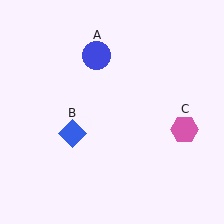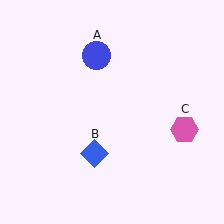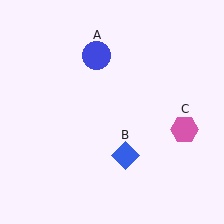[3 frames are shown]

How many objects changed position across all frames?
1 object changed position: blue diamond (object B).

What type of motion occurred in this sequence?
The blue diamond (object B) rotated counterclockwise around the center of the scene.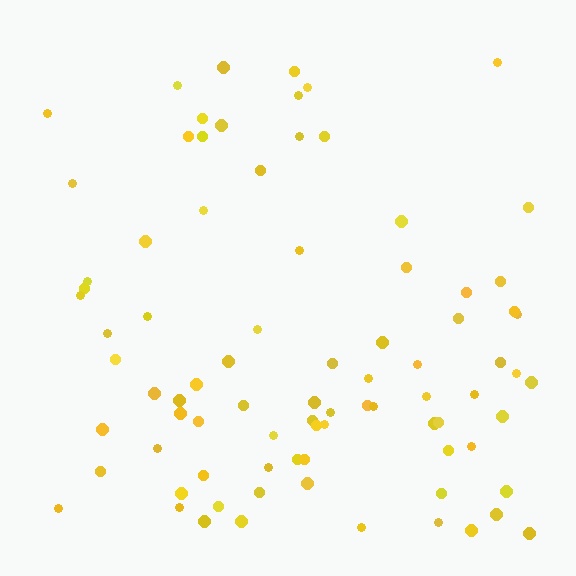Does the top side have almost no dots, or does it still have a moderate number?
Still a moderate number, just noticeably fewer than the bottom.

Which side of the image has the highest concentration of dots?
The bottom.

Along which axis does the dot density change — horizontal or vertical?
Vertical.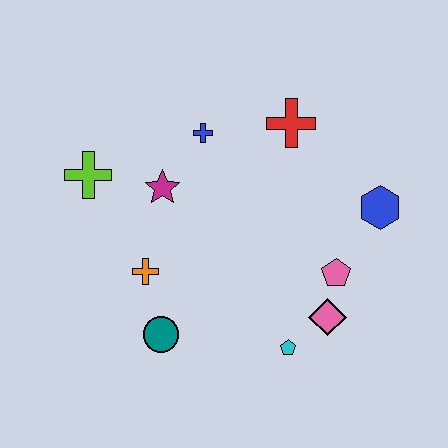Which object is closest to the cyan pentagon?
The pink diamond is closest to the cyan pentagon.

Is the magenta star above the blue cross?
No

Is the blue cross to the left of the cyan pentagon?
Yes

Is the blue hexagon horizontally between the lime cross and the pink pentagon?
No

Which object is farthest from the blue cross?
The cyan pentagon is farthest from the blue cross.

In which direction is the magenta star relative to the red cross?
The magenta star is to the left of the red cross.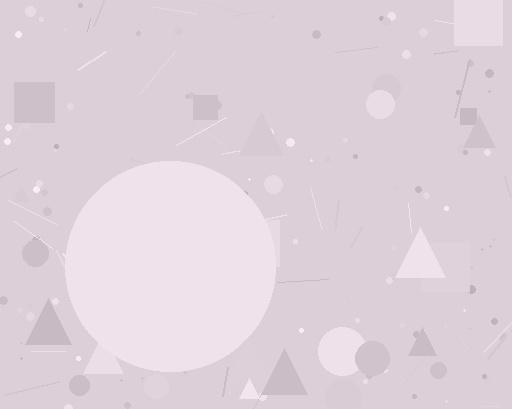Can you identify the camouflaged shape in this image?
The camouflaged shape is a circle.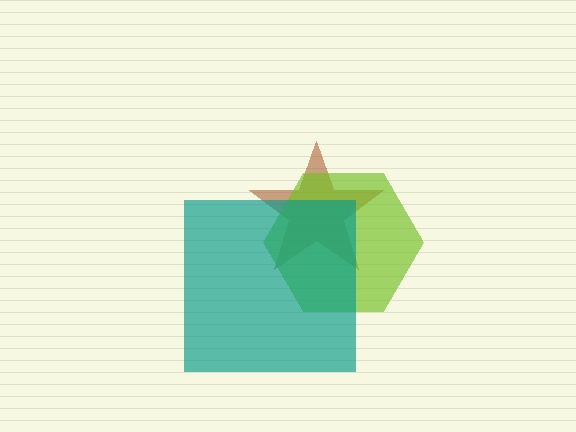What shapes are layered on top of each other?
The layered shapes are: a brown star, a lime hexagon, a teal square.